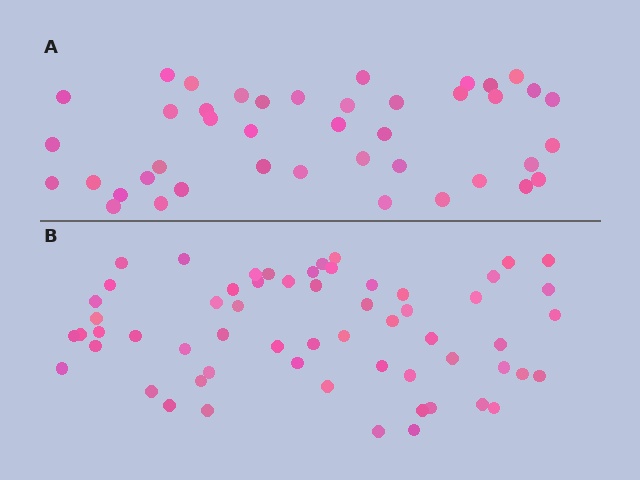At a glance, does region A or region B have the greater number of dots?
Region B (the bottom region) has more dots.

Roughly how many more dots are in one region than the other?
Region B has approximately 20 more dots than region A.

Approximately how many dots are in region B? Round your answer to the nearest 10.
About 60 dots.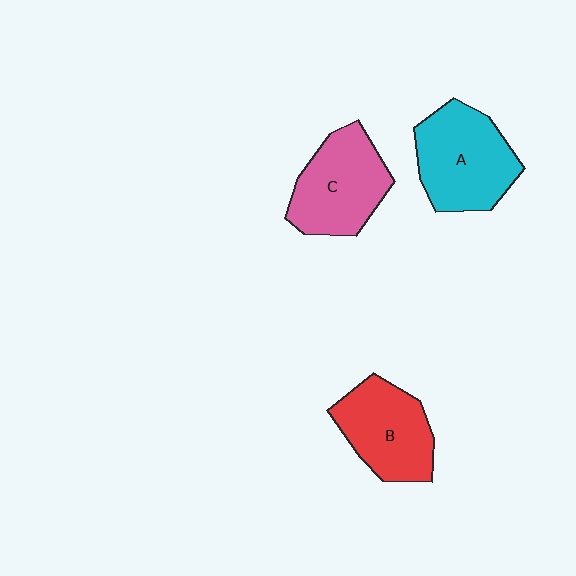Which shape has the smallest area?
Shape B (red).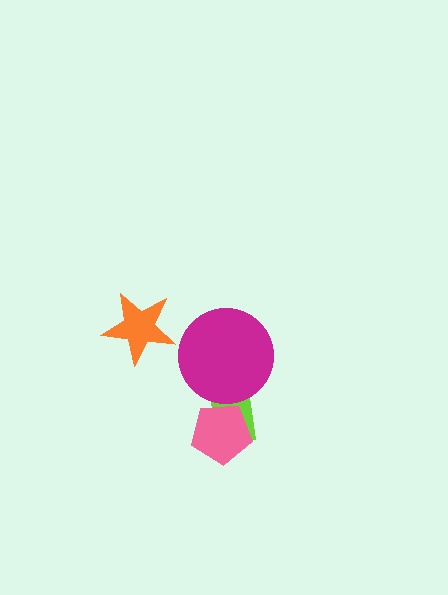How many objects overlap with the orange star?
0 objects overlap with the orange star.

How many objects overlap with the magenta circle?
1 object overlaps with the magenta circle.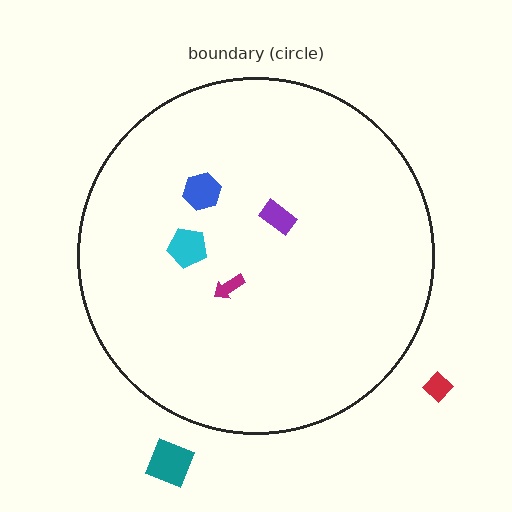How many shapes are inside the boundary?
4 inside, 2 outside.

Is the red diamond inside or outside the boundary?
Outside.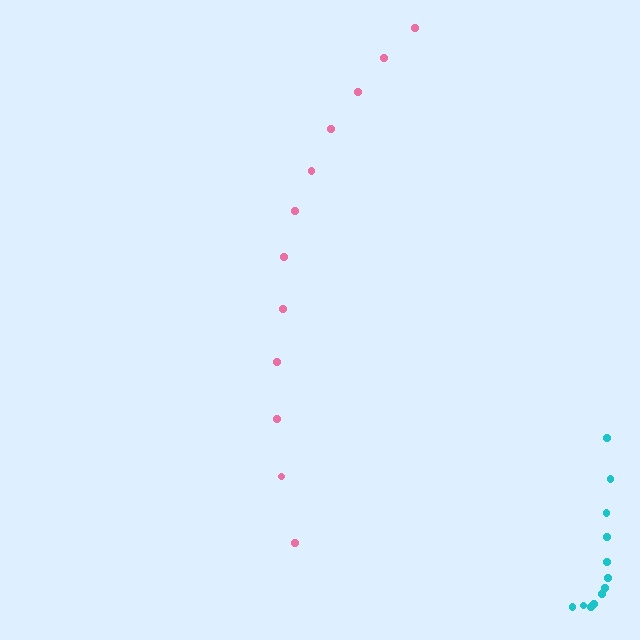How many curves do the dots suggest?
There are 2 distinct paths.